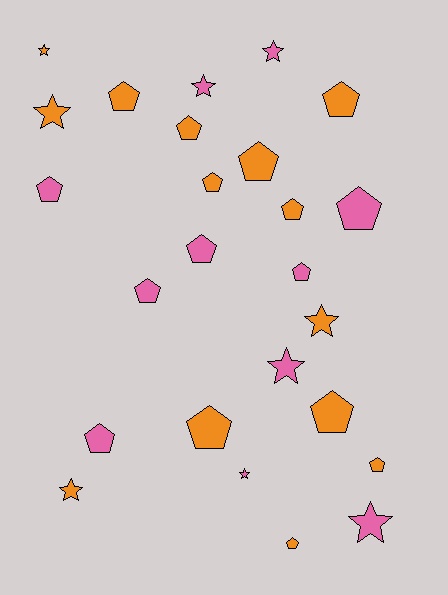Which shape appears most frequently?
Pentagon, with 16 objects.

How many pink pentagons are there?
There are 6 pink pentagons.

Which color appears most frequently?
Orange, with 14 objects.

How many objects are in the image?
There are 25 objects.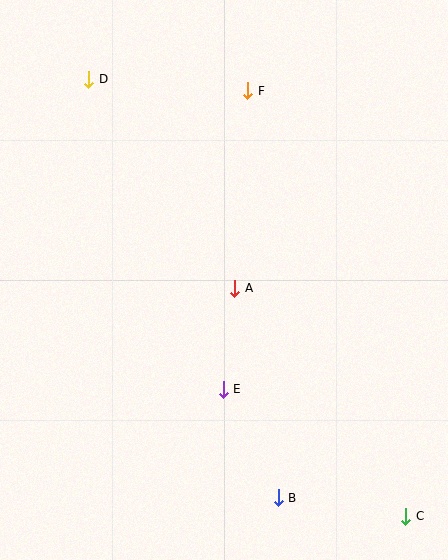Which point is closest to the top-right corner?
Point F is closest to the top-right corner.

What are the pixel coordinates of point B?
Point B is at (278, 498).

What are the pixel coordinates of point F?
Point F is at (248, 91).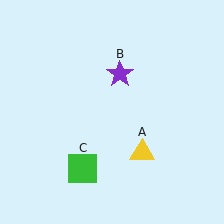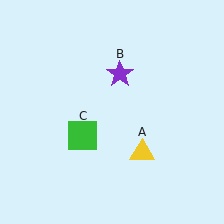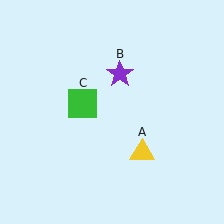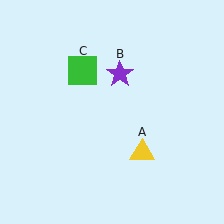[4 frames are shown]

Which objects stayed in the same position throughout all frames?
Yellow triangle (object A) and purple star (object B) remained stationary.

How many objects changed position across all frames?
1 object changed position: green square (object C).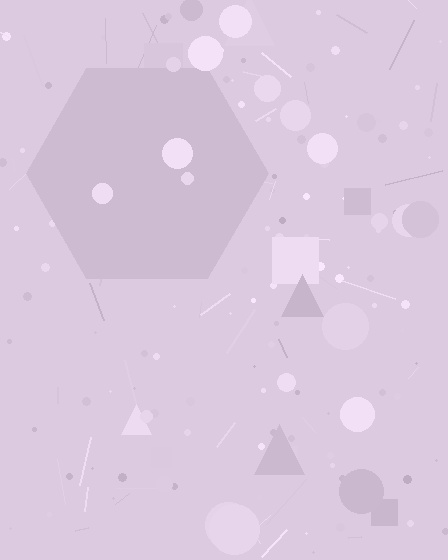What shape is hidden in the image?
A hexagon is hidden in the image.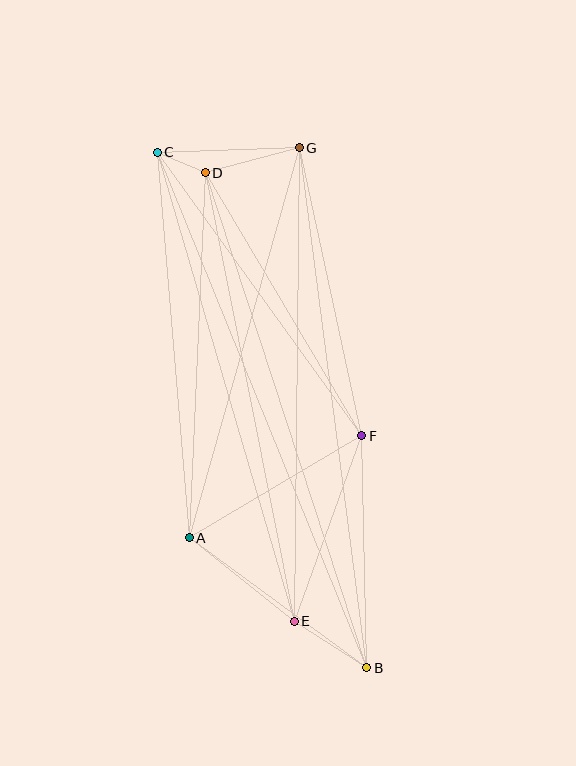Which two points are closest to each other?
Points C and D are closest to each other.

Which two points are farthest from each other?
Points B and C are farthest from each other.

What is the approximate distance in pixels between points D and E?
The distance between D and E is approximately 457 pixels.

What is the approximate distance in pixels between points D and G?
The distance between D and G is approximately 98 pixels.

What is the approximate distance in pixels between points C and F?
The distance between C and F is approximately 350 pixels.